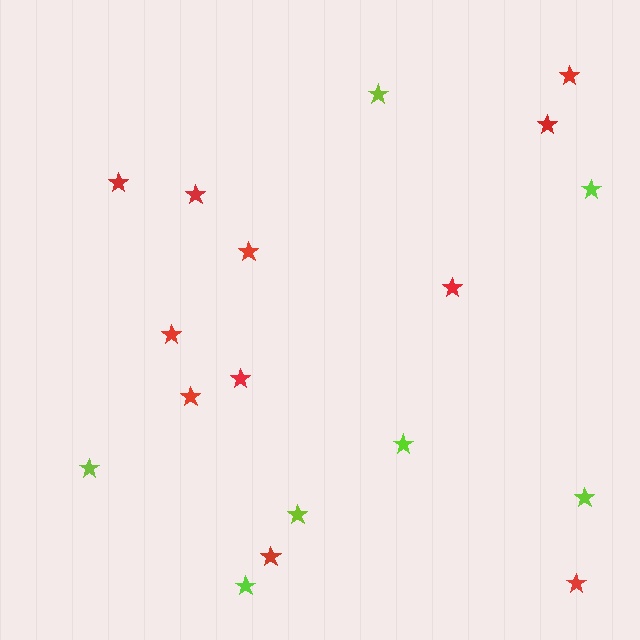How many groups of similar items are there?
There are 2 groups: one group of red stars (11) and one group of lime stars (7).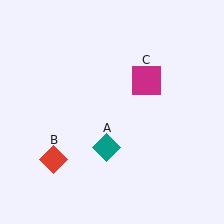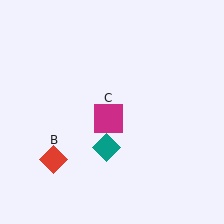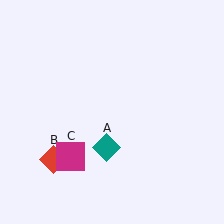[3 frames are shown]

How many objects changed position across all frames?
1 object changed position: magenta square (object C).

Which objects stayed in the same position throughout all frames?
Teal diamond (object A) and red diamond (object B) remained stationary.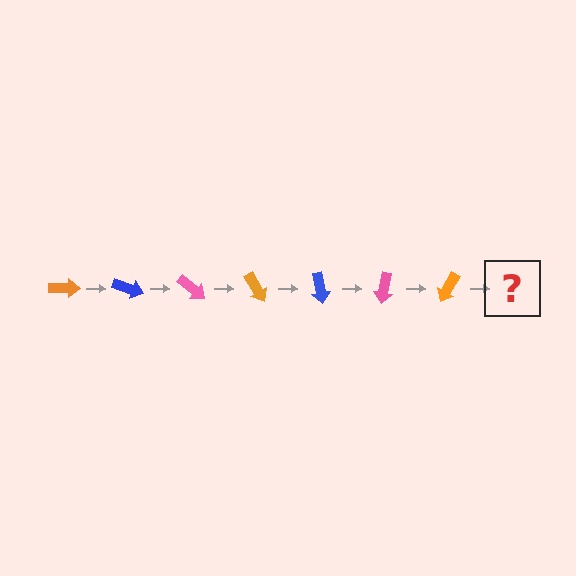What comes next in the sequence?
The next element should be a blue arrow, rotated 140 degrees from the start.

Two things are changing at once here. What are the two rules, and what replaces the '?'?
The two rules are that it rotates 20 degrees each step and the color cycles through orange, blue, and pink. The '?' should be a blue arrow, rotated 140 degrees from the start.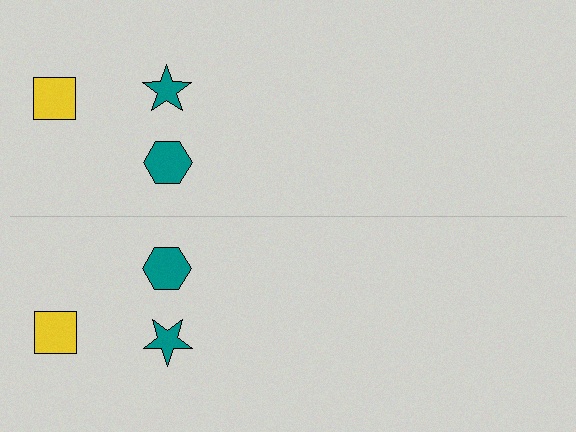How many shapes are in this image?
There are 6 shapes in this image.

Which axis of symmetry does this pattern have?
The pattern has a horizontal axis of symmetry running through the center of the image.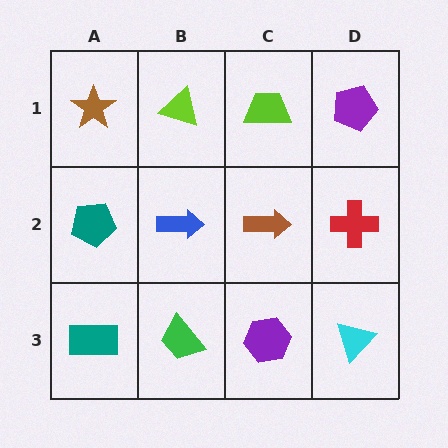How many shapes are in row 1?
4 shapes.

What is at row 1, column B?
A lime triangle.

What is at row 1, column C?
A lime trapezoid.